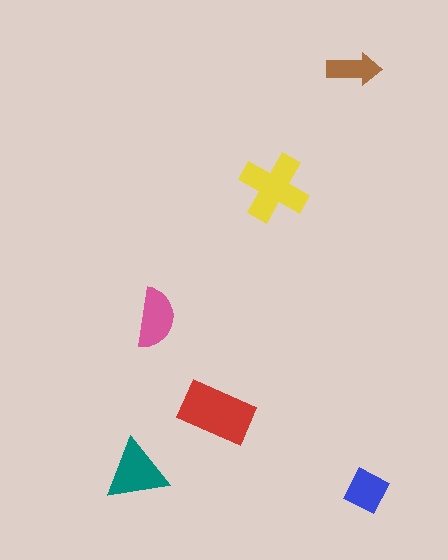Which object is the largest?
The red rectangle.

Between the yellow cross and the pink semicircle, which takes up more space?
The yellow cross.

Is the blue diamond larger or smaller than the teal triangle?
Smaller.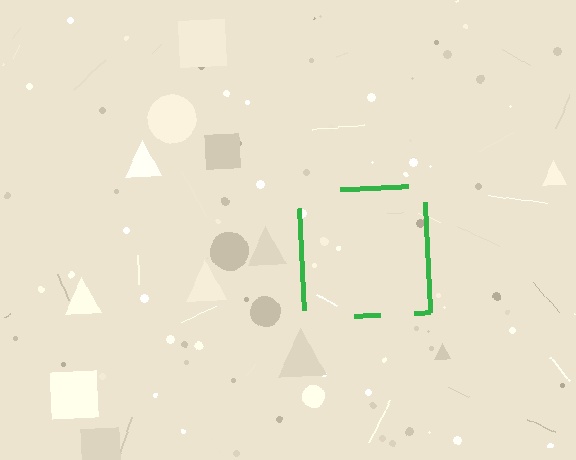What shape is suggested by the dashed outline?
The dashed outline suggests a square.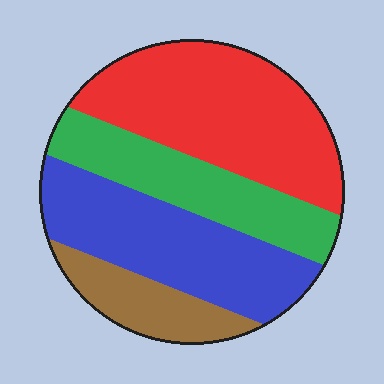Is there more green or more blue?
Blue.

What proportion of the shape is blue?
Blue covers 29% of the shape.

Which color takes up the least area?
Brown, at roughly 15%.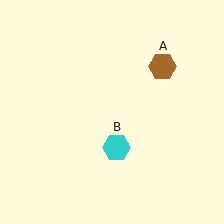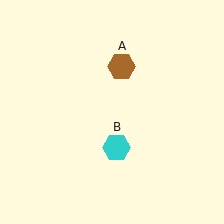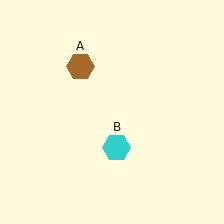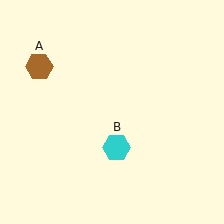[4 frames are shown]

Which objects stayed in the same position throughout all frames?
Cyan hexagon (object B) remained stationary.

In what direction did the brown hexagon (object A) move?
The brown hexagon (object A) moved left.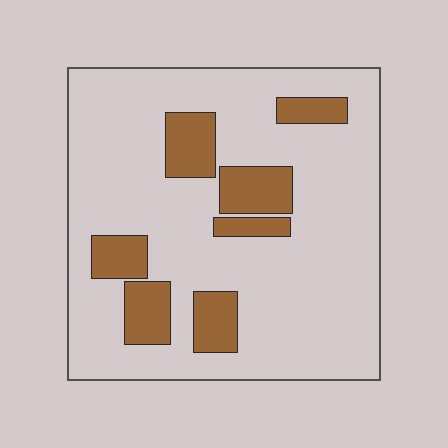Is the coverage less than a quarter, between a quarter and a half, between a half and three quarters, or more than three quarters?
Less than a quarter.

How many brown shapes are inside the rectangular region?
7.